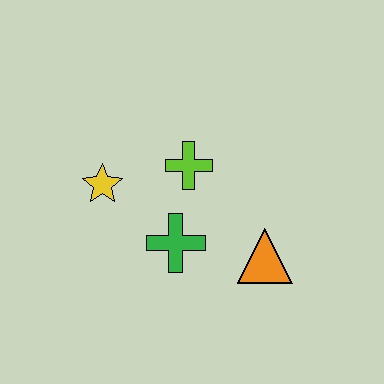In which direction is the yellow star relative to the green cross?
The yellow star is to the left of the green cross.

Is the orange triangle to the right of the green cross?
Yes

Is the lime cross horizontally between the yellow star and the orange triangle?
Yes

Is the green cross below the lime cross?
Yes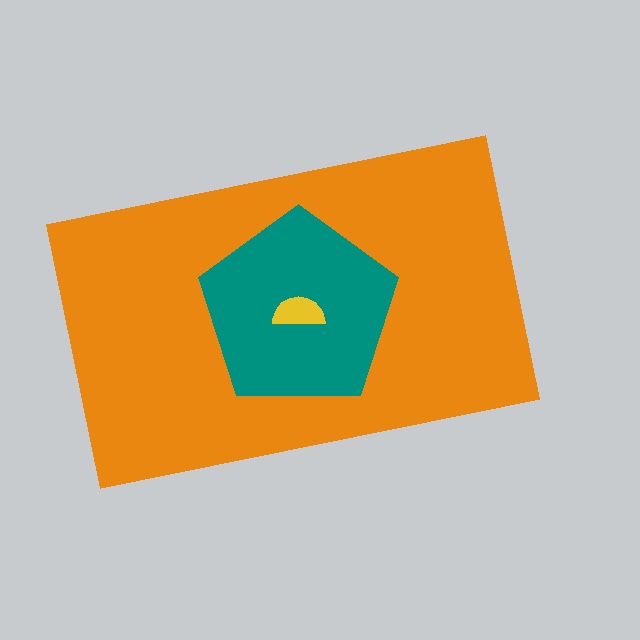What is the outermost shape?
The orange rectangle.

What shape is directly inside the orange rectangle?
The teal pentagon.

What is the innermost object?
The yellow semicircle.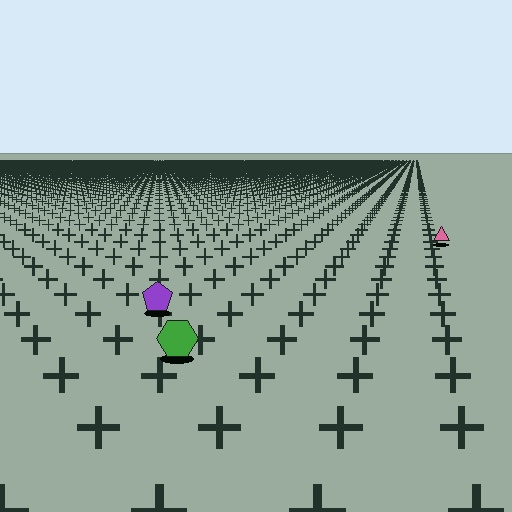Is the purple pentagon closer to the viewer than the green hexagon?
No. The green hexagon is closer — you can tell from the texture gradient: the ground texture is coarser near it.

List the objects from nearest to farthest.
From nearest to farthest: the green hexagon, the purple pentagon, the pink triangle.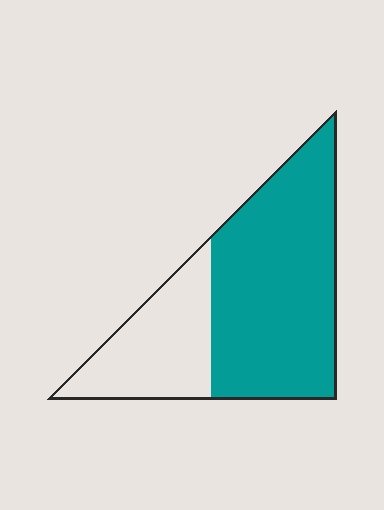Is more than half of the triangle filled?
Yes.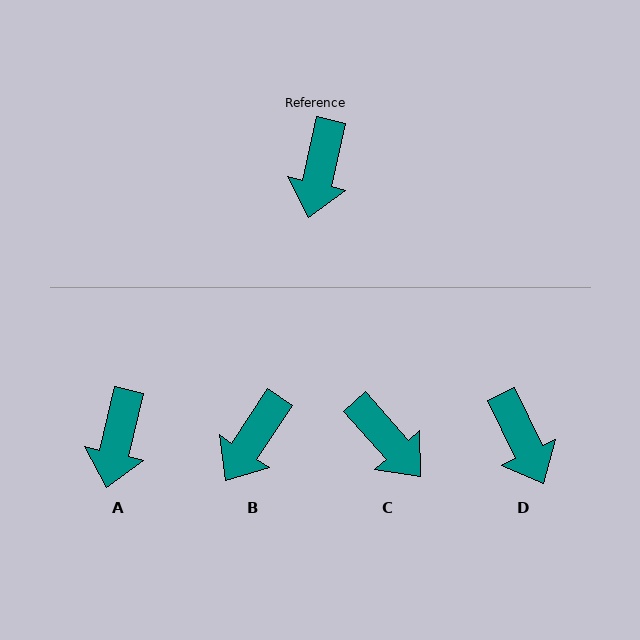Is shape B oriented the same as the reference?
No, it is off by about 20 degrees.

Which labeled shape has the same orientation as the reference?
A.